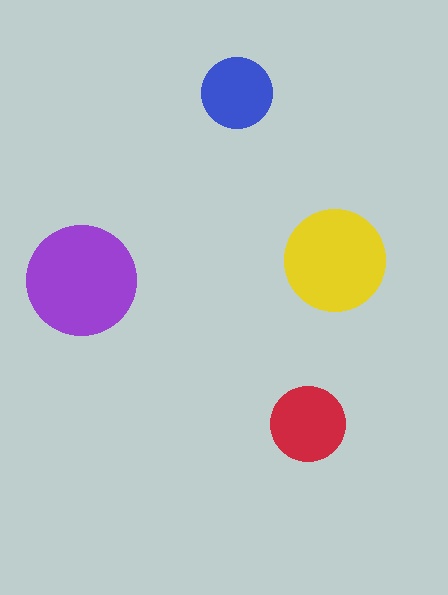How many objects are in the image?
There are 4 objects in the image.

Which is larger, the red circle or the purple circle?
The purple one.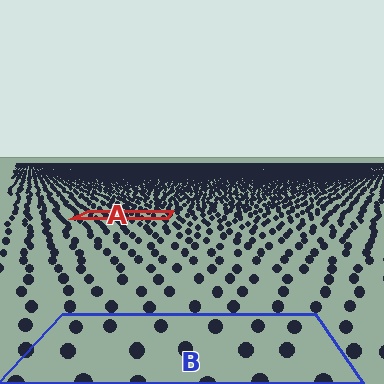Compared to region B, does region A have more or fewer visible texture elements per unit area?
Region A has more texture elements per unit area — they are packed more densely because it is farther away.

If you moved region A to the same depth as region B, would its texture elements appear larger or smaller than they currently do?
They would appear larger. At a closer depth, the same texture elements are projected at a bigger on-screen size.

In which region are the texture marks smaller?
The texture marks are smaller in region A, because it is farther away.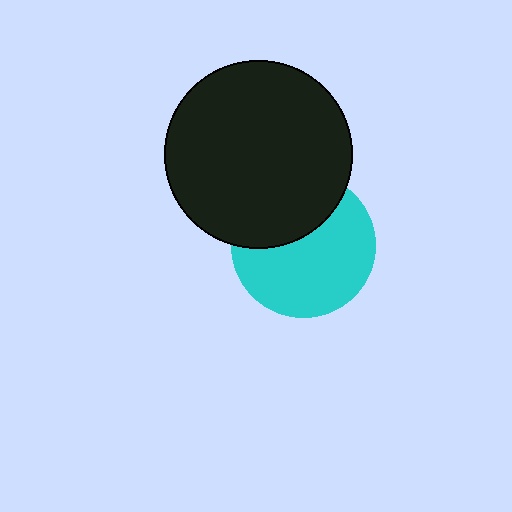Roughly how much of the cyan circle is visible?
About half of it is visible (roughly 64%).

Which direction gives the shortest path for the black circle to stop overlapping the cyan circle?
Moving up gives the shortest separation.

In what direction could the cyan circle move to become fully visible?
The cyan circle could move down. That would shift it out from behind the black circle entirely.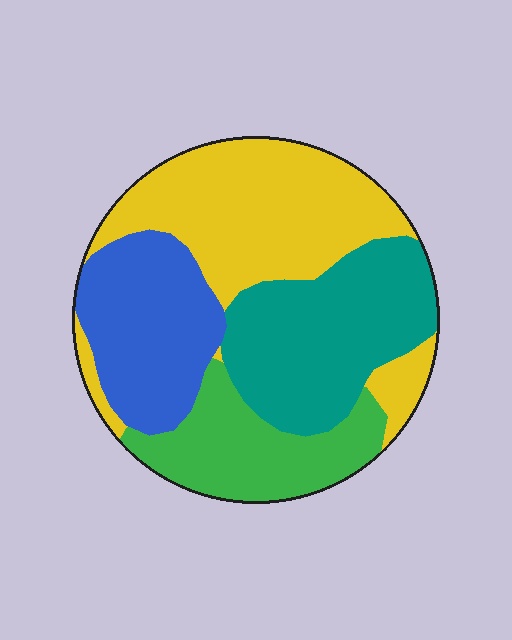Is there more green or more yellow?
Yellow.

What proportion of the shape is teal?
Teal covers 26% of the shape.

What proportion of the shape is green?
Green takes up about one sixth (1/6) of the shape.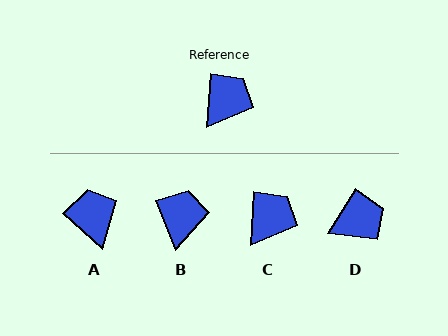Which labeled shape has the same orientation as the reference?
C.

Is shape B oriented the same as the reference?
No, it is off by about 25 degrees.